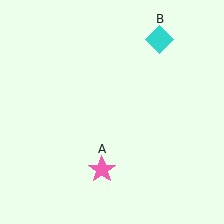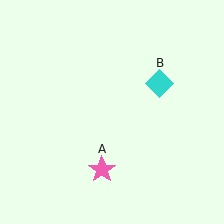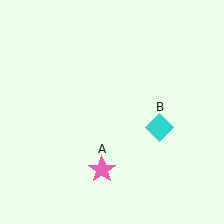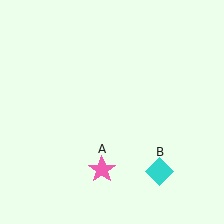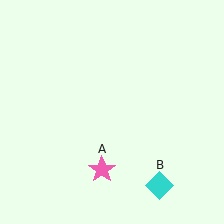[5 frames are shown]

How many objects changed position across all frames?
1 object changed position: cyan diamond (object B).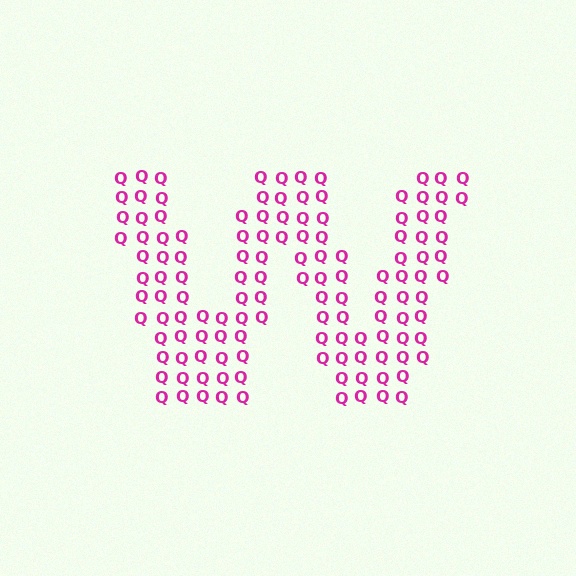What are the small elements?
The small elements are letter Q's.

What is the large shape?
The large shape is the letter W.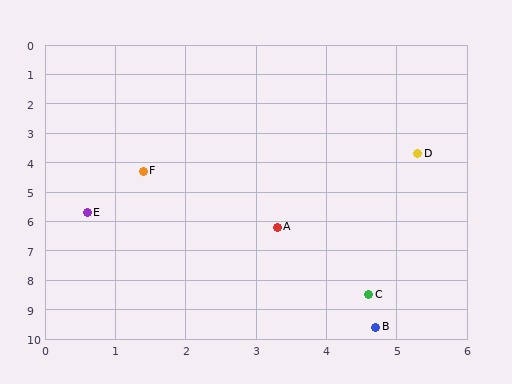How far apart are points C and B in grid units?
Points C and B are about 1.1 grid units apart.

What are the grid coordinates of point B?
Point B is at approximately (4.7, 9.6).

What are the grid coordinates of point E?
Point E is at approximately (0.6, 5.7).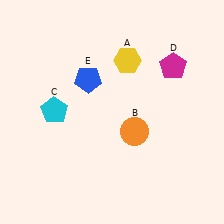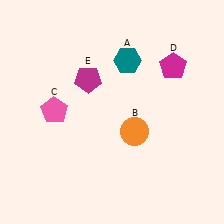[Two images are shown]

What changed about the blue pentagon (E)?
In Image 1, E is blue. In Image 2, it changed to magenta.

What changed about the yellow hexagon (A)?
In Image 1, A is yellow. In Image 2, it changed to teal.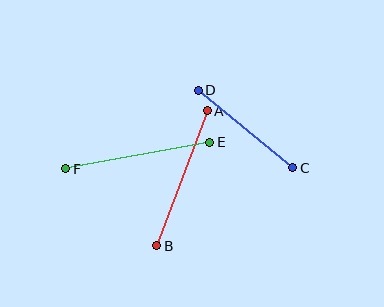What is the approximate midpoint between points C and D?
The midpoint is at approximately (245, 129) pixels.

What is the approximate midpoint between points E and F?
The midpoint is at approximately (138, 156) pixels.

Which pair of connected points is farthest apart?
Points E and F are farthest apart.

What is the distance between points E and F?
The distance is approximately 146 pixels.